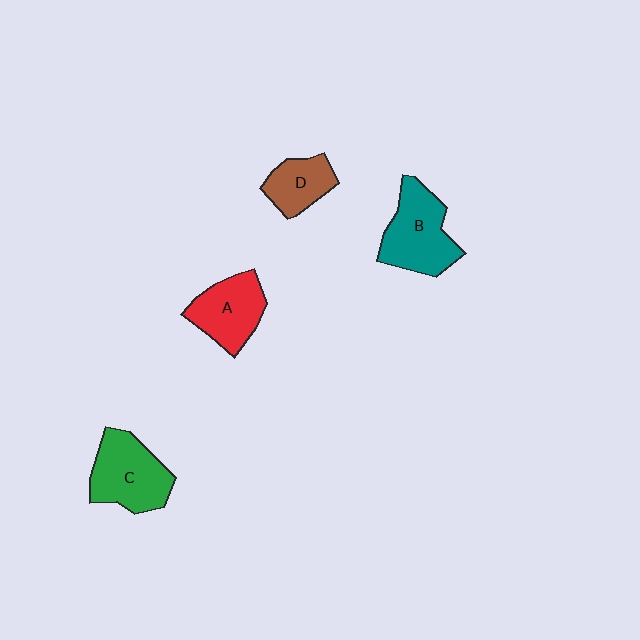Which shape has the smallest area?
Shape D (brown).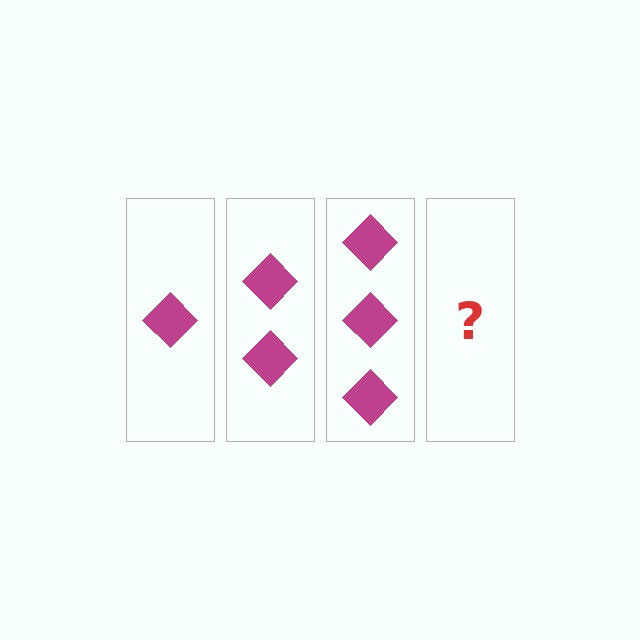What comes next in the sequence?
The next element should be 4 diamonds.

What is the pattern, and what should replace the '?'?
The pattern is that each step adds one more diamond. The '?' should be 4 diamonds.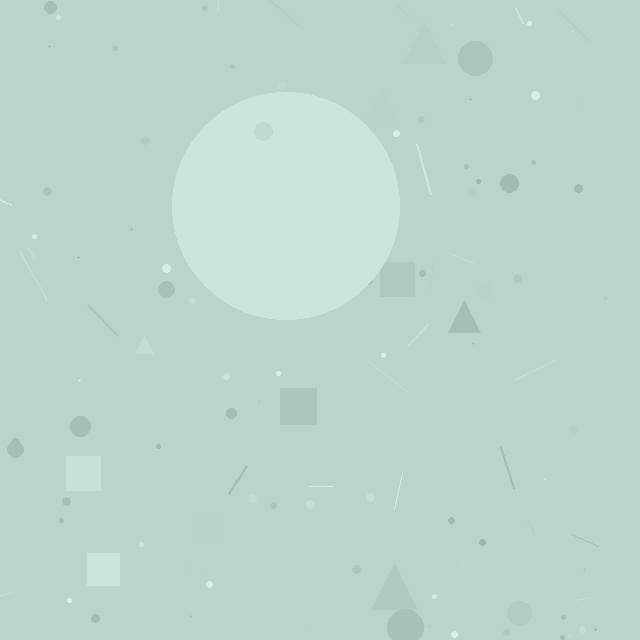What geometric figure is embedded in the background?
A circle is embedded in the background.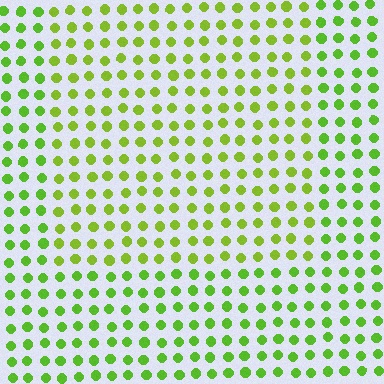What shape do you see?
I see a rectangle.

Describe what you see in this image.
The image is filled with small lime elements in a uniform arrangement. A rectangle-shaped region is visible where the elements are tinted to a slightly different hue, forming a subtle color boundary.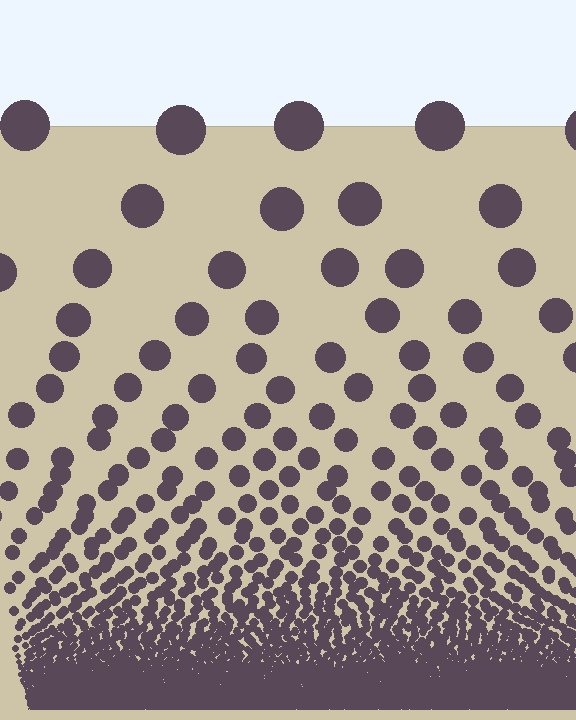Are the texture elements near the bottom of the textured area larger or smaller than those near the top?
Smaller. The gradient is inverted — elements near the bottom are smaller and denser.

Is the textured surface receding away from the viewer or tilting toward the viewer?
The surface appears to tilt toward the viewer. Texture elements get larger and sparser toward the top.